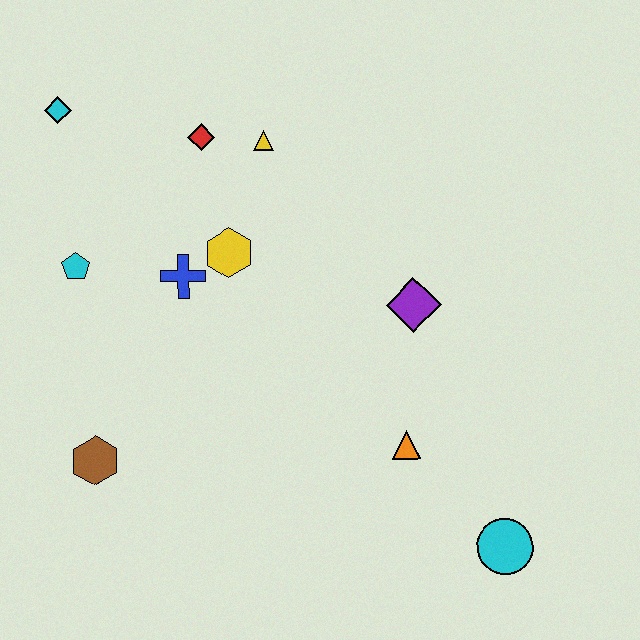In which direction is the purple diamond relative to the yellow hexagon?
The purple diamond is to the right of the yellow hexagon.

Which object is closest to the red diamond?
The yellow triangle is closest to the red diamond.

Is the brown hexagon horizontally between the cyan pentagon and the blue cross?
Yes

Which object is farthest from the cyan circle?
The cyan diamond is farthest from the cyan circle.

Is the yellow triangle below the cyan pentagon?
No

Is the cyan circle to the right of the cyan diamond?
Yes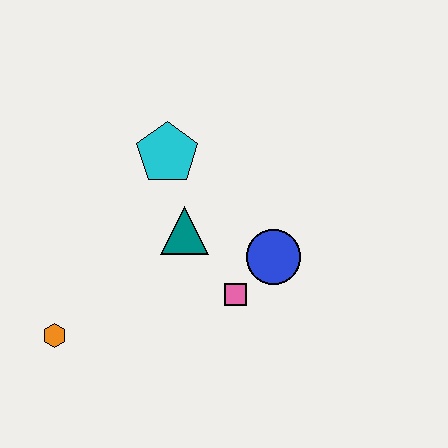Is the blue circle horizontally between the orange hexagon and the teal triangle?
No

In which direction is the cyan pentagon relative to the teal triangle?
The cyan pentagon is above the teal triangle.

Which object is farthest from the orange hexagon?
The blue circle is farthest from the orange hexagon.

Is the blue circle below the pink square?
No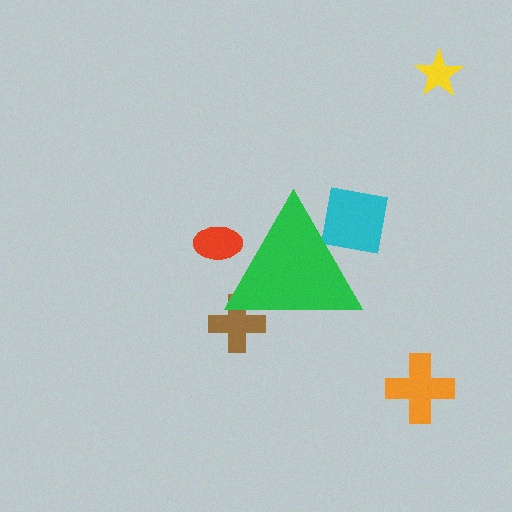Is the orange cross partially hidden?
No, the orange cross is fully visible.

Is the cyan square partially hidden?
Yes, the cyan square is partially hidden behind the green triangle.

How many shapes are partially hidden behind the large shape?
3 shapes are partially hidden.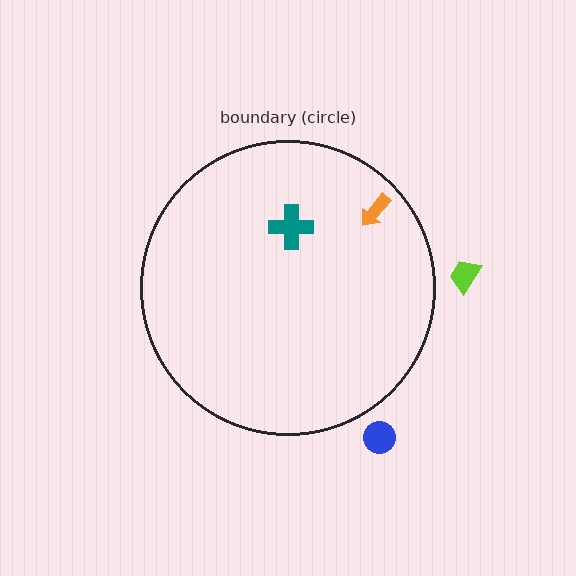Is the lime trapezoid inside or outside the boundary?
Outside.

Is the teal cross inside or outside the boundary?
Inside.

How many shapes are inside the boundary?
2 inside, 2 outside.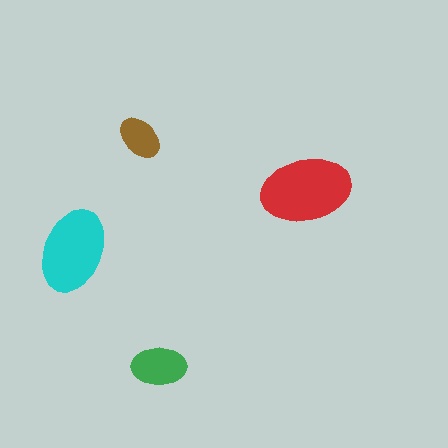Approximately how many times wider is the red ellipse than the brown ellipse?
About 2 times wider.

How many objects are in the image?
There are 4 objects in the image.